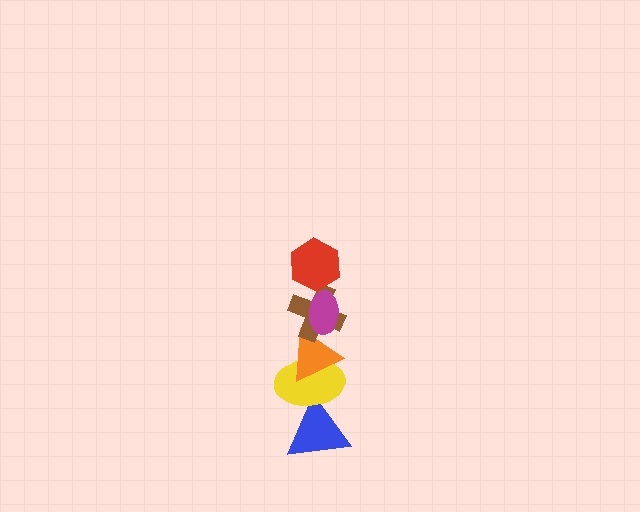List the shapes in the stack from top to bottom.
From top to bottom: the red hexagon, the magenta ellipse, the brown cross, the orange triangle, the yellow ellipse, the blue triangle.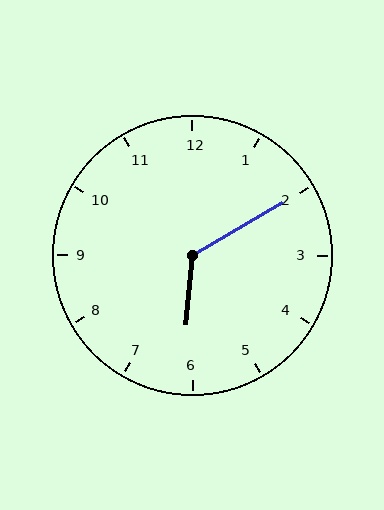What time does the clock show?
6:10.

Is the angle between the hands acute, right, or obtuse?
It is obtuse.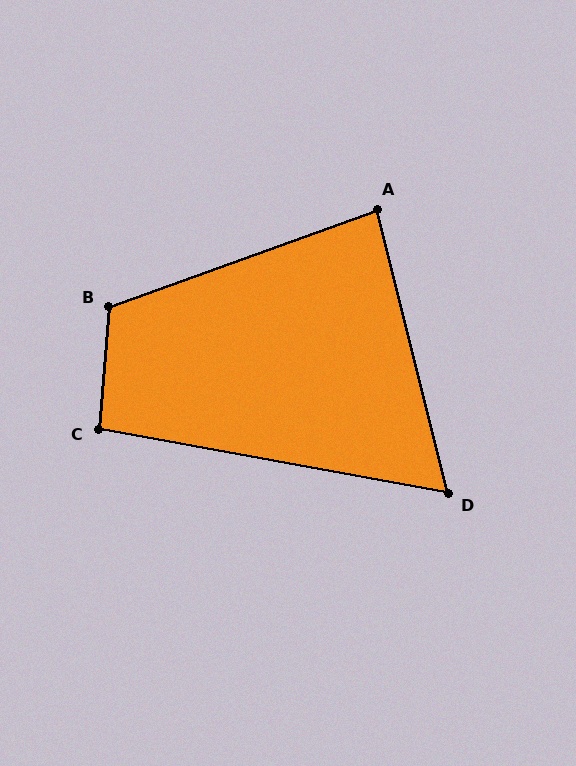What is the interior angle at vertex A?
Approximately 84 degrees (acute).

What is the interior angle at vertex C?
Approximately 96 degrees (obtuse).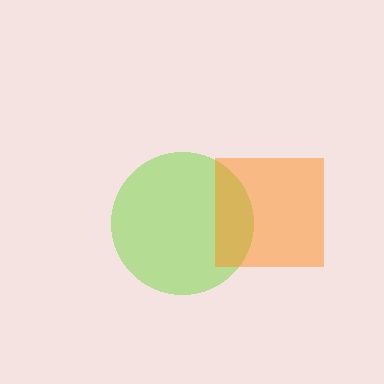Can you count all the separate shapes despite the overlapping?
Yes, there are 2 separate shapes.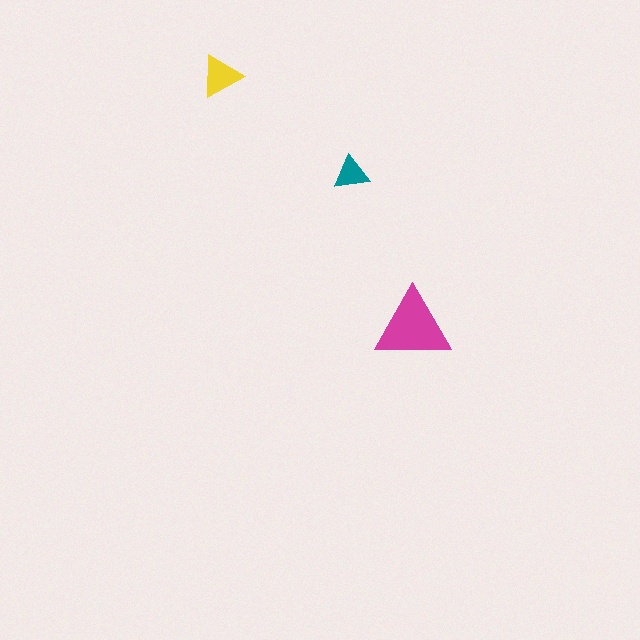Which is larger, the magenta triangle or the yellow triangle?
The magenta one.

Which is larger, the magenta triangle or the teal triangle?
The magenta one.